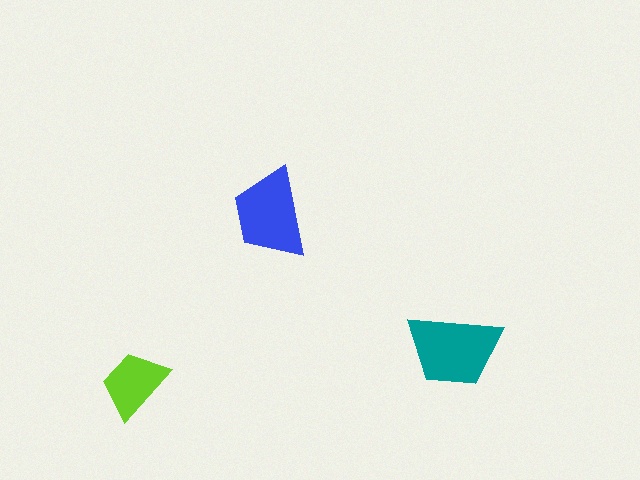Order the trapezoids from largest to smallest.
the teal one, the blue one, the lime one.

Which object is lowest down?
The lime trapezoid is bottommost.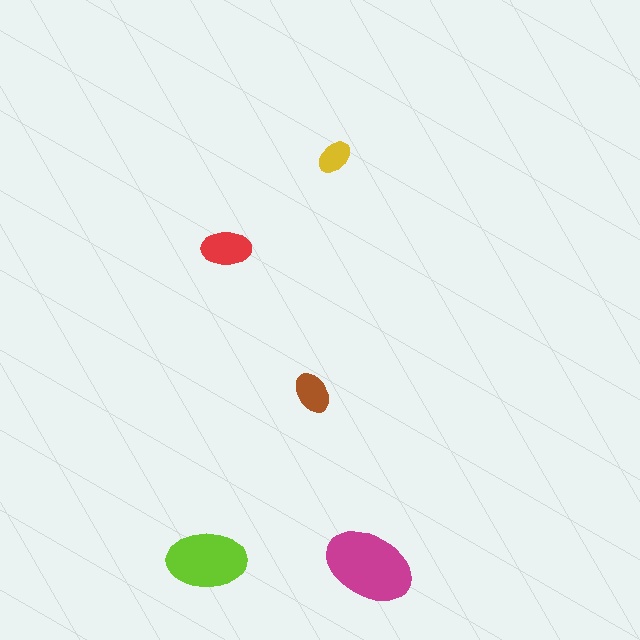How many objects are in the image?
There are 5 objects in the image.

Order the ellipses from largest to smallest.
the magenta one, the lime one, the red one, the brown one, the yellow one.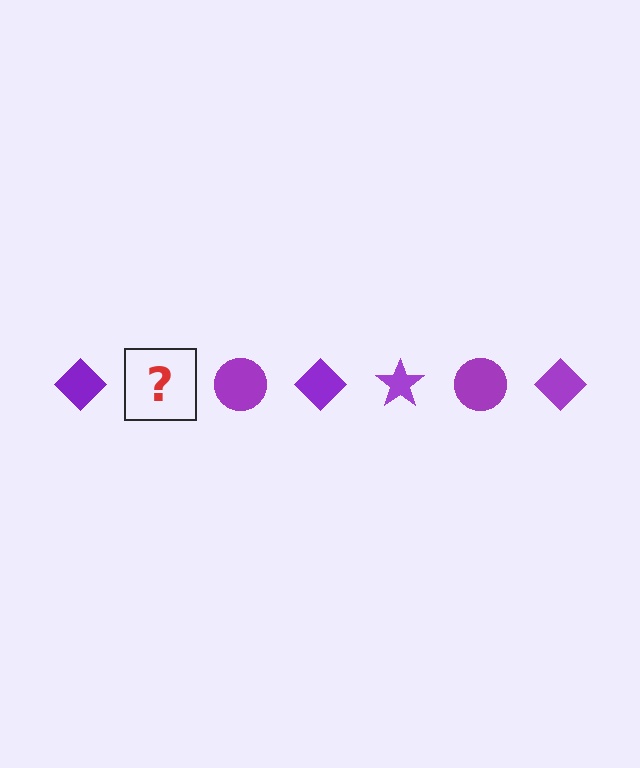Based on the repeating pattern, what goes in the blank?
The blank should be a purple star.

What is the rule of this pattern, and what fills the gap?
The rule is that the pattern cycles through diamond, star, circle shapes in purple. The gap should be filled with a purple star.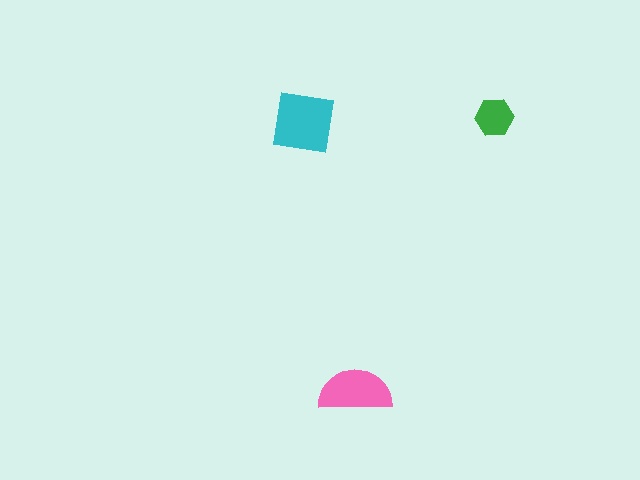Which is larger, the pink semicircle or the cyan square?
The cyan square.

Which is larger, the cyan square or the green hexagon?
The cyan square.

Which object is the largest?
The cyan square.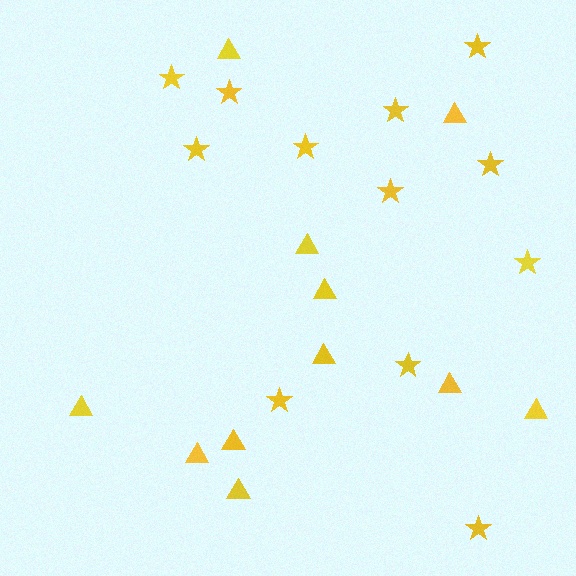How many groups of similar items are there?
There are 2 groups: one group of triangles (11) and one group of stars (12).